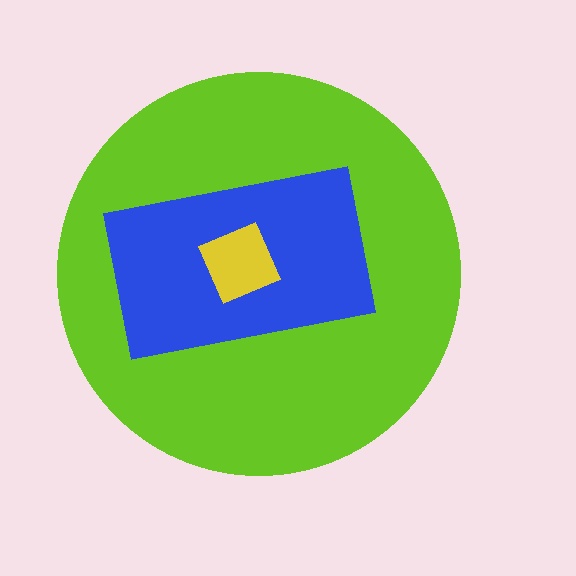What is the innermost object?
The yellow square.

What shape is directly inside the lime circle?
The blue rectangle.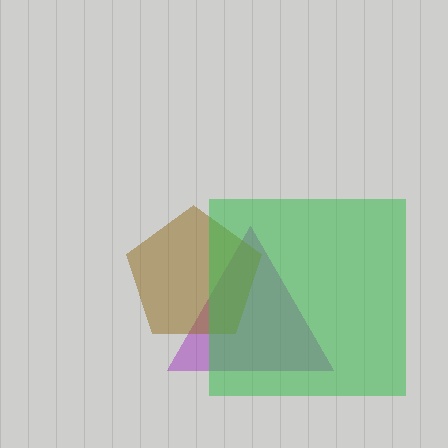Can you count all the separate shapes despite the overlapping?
Yes, there are 3 separate shapes.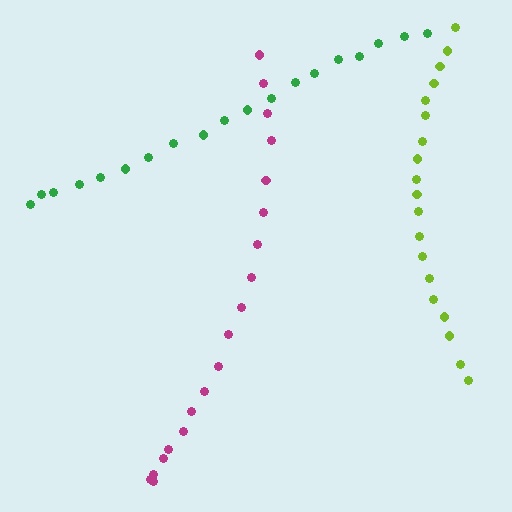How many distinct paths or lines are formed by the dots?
There are 3 distinct paths.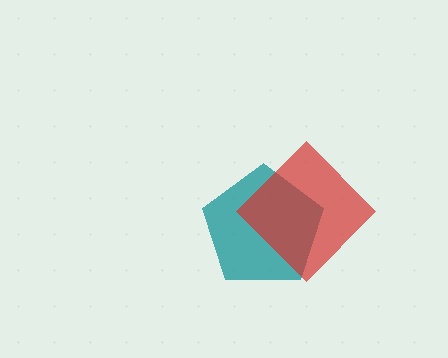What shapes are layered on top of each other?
The layered shapes are: a teal pentagon, a red diamond.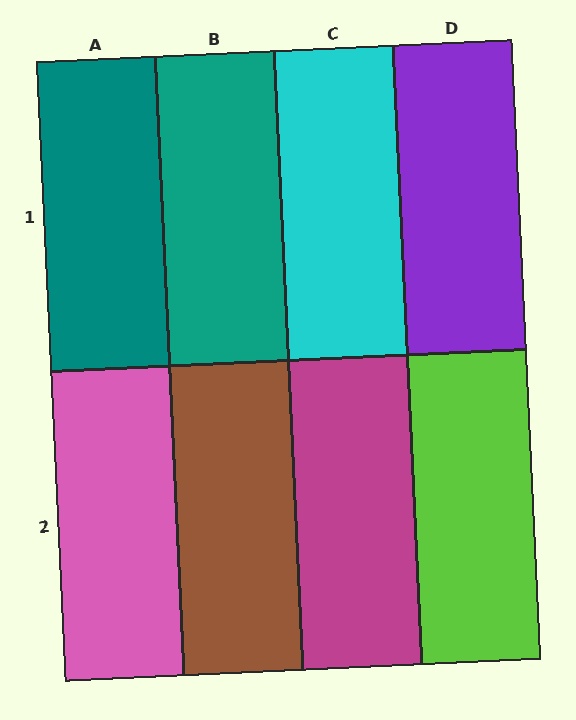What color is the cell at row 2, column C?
Magenta.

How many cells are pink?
1 cell is pink.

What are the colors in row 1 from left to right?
Teal, teal, cyan, purple.